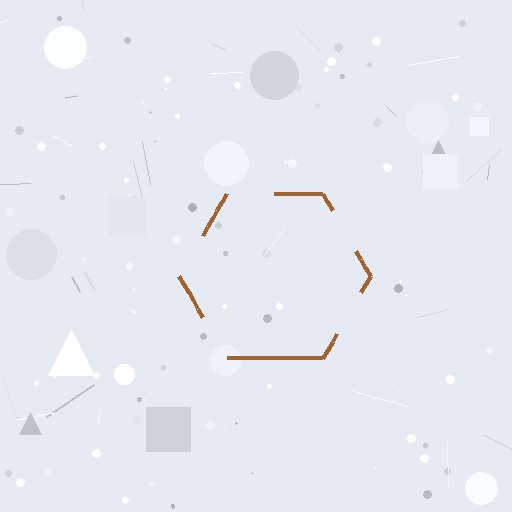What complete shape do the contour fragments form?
The contour fragments form a hexagon.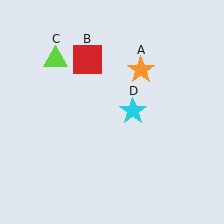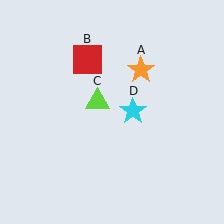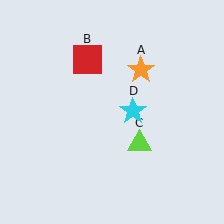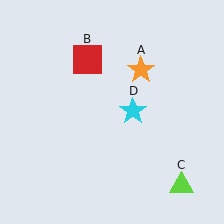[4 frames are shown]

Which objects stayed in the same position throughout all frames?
Orange star (object A) and red square (object B) and cyan star (object D) remained stationary.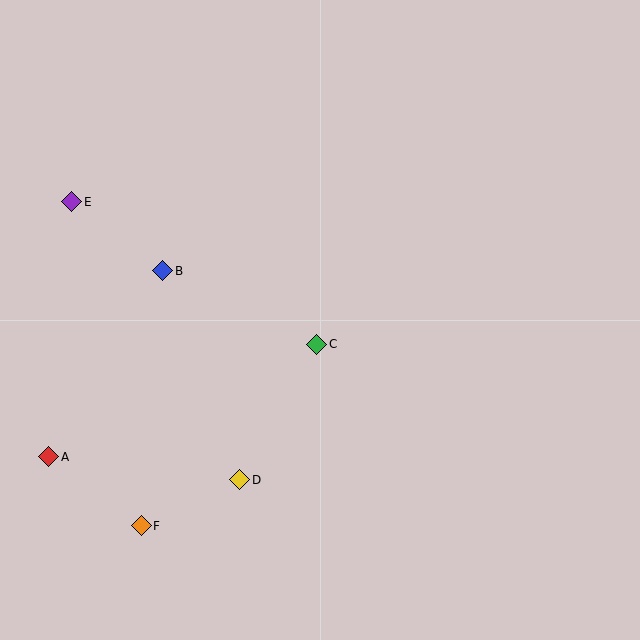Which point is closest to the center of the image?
Point C at (317, 344) is closest to the center.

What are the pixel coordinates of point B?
Point B is at (163, 271).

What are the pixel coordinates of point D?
Point D is at (240, 480).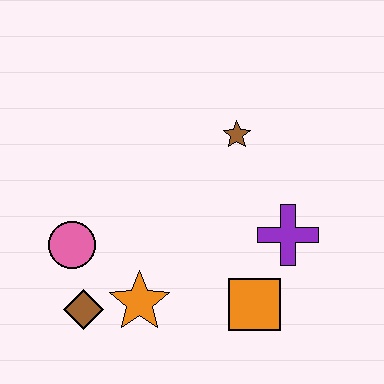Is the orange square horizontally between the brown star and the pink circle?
No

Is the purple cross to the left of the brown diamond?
No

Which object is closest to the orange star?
The brown diamond is closest to the orange star.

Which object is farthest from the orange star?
The brown star is farthest from the orange star.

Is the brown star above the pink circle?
Yes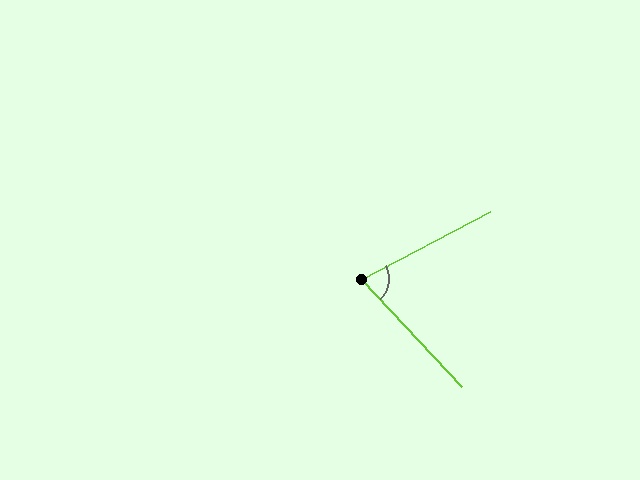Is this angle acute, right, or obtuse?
It is acute.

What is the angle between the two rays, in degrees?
Approximately 75 degrees.